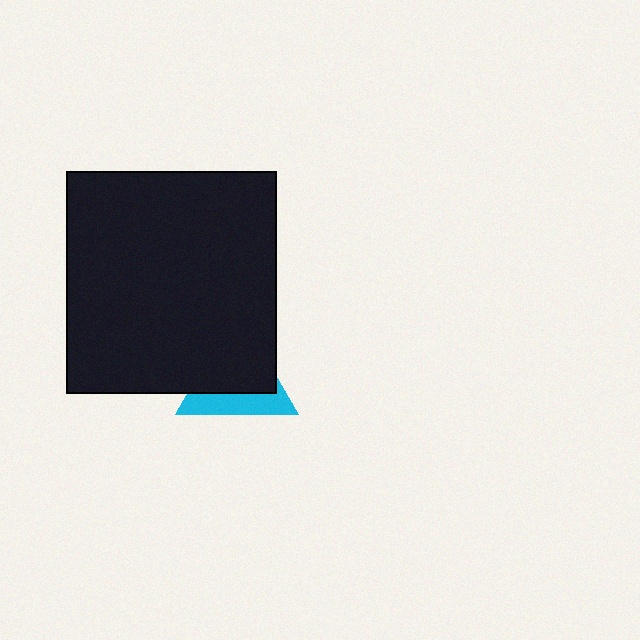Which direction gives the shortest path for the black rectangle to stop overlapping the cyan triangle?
Moving up gives the shortest separation.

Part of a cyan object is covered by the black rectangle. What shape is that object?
It is a triangle.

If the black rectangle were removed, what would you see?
You would see the complete cyan triangle.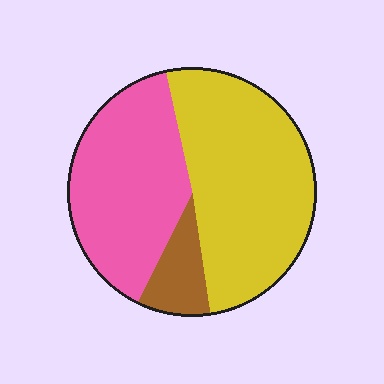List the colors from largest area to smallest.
From largest to smallest: yellow, pink, brown.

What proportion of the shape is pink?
Pink takes up between a quarter and a half of the shape.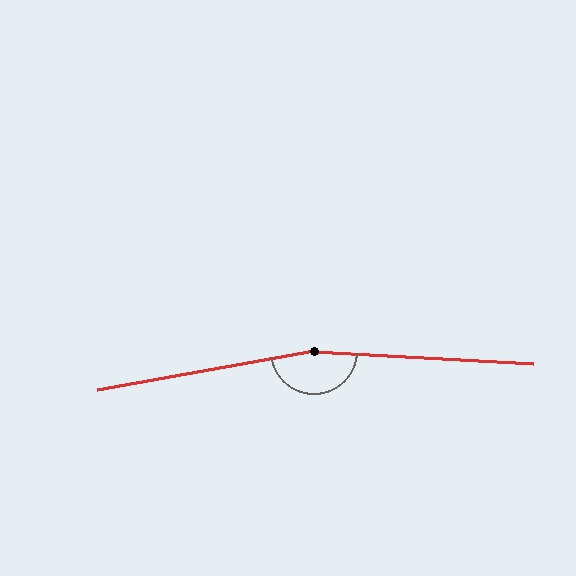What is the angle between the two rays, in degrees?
Approximately 167 degrees.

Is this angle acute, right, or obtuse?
It is obtuse.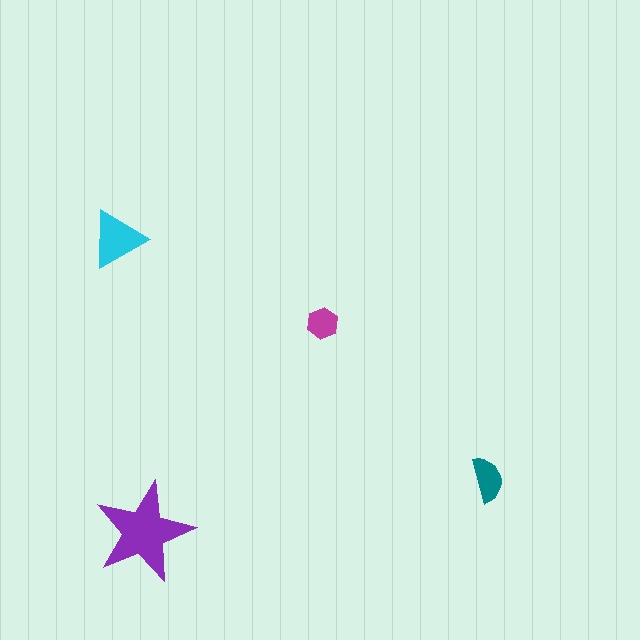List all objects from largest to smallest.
The purple star, the cyan triangle, the teal semicircle, the magenta hexagon.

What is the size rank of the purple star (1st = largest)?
1st.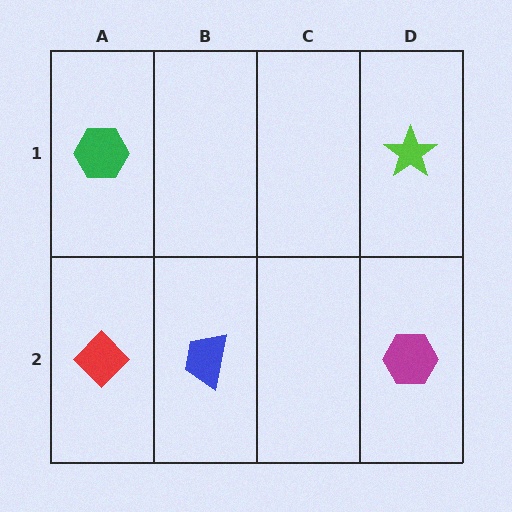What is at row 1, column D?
A lime star.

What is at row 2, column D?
A magenta hexagon.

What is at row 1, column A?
A green hexagon.